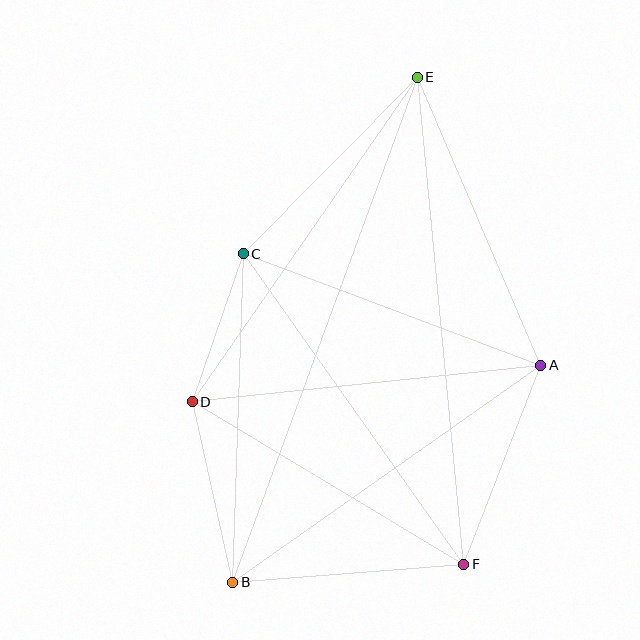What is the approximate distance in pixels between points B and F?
The distance between B and F is approximately 232 pixels.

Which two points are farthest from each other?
Points B and E are farthest from each other.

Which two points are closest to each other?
Points C and D are closest to each other.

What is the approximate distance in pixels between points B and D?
The distance between B and D is approximately 185 pixels.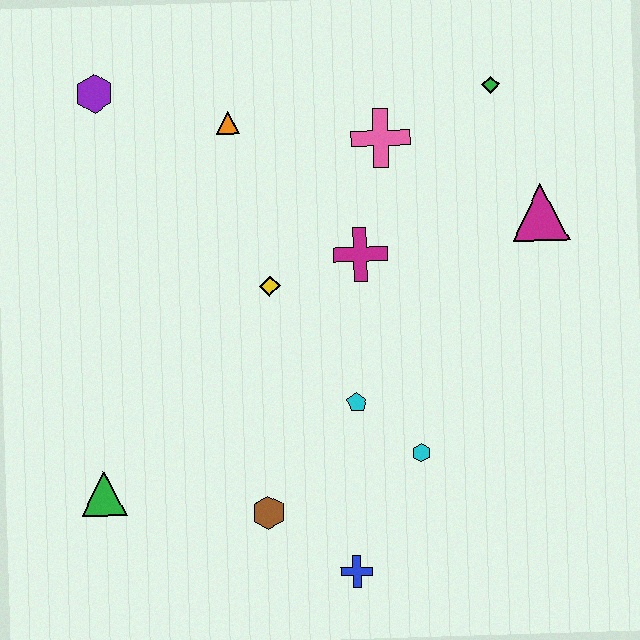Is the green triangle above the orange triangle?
No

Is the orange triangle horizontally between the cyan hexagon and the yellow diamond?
No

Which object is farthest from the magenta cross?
The green triangle is farthest from the magenta cross.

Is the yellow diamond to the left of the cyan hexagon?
Yes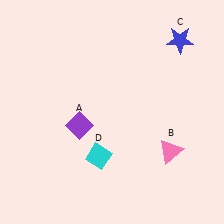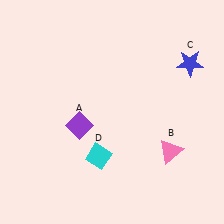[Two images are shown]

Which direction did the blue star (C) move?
The blue star (C) moved down.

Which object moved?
The blue star (C) moved down.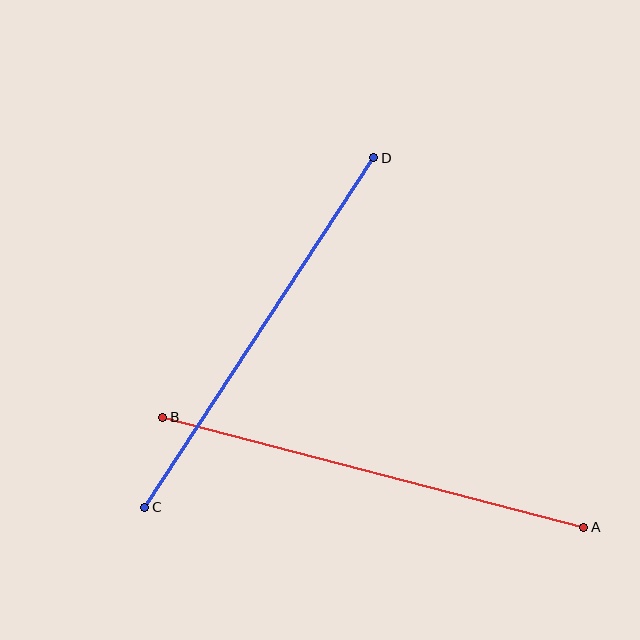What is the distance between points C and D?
The distance is approximately 418 pixels.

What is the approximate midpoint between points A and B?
The midpoint is at approximately (373, 472) pixels.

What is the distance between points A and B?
The distance is approximately 435 pixels.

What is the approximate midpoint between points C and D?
The midpoint is at approximately (259, 333) pixels.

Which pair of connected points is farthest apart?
Points A and B are farthest apart.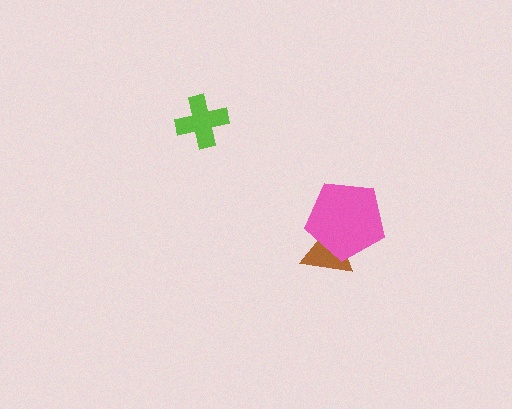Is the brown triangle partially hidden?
Yes, it is partially covered by another shape.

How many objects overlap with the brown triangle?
1 object overlaps with the brown triangle.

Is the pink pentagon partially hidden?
No, no other shape covers it.